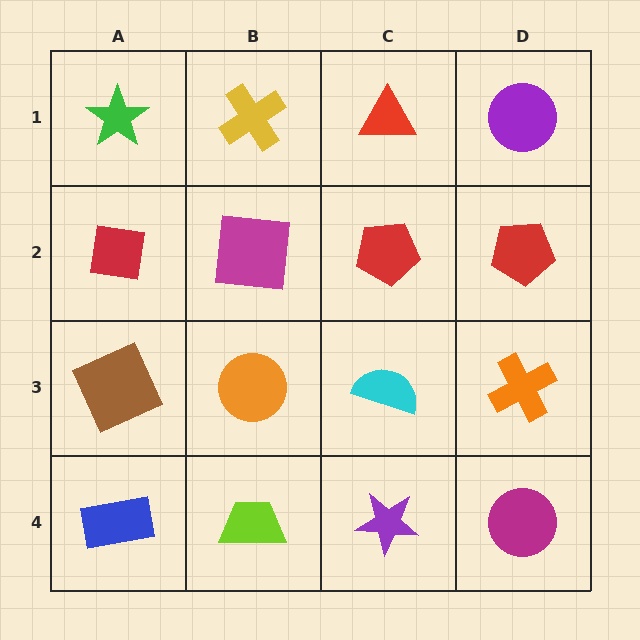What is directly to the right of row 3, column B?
A cyan semicircle.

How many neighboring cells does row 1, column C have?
3.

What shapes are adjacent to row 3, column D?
A red pentagon (row 2, column D), a magenta circle (row 4, column D), a cyan semicircle (row 3, column C).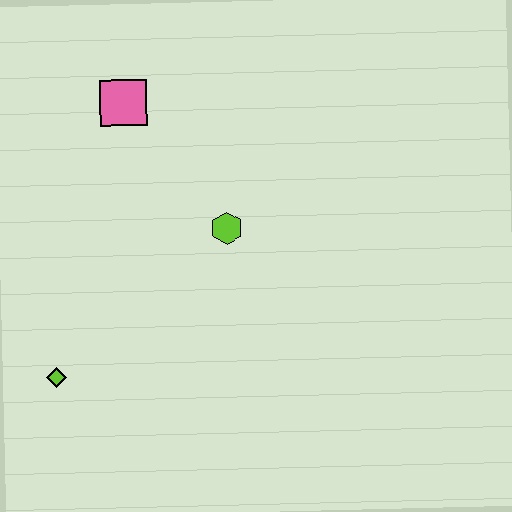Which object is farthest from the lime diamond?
The pink square is farthest from the lime diamond.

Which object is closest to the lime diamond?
The lime hexagon is closest to the lime diamond.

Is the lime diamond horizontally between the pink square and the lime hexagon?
No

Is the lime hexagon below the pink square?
Yes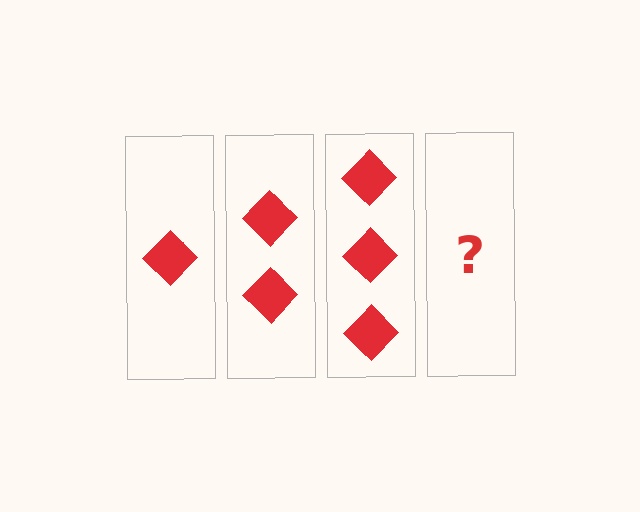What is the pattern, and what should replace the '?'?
The pattern is that each step adds one more diamond. The '?' should be 4 diamonds.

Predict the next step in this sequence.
The next step is 4 diamonds.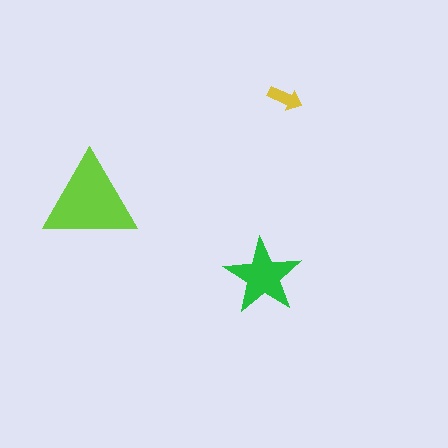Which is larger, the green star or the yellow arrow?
The green star.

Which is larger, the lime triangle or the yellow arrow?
The lime triangle.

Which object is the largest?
The lime triangle.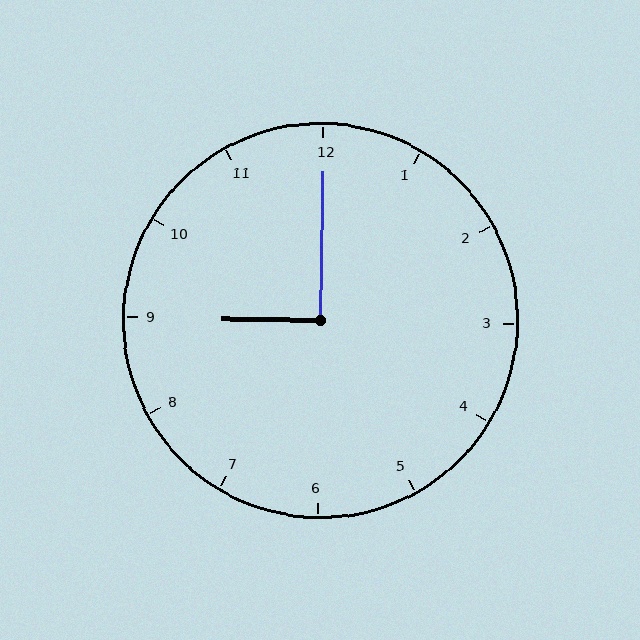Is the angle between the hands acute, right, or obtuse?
It is right.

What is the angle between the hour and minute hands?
Approximately 90 degrees.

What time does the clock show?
9:00.